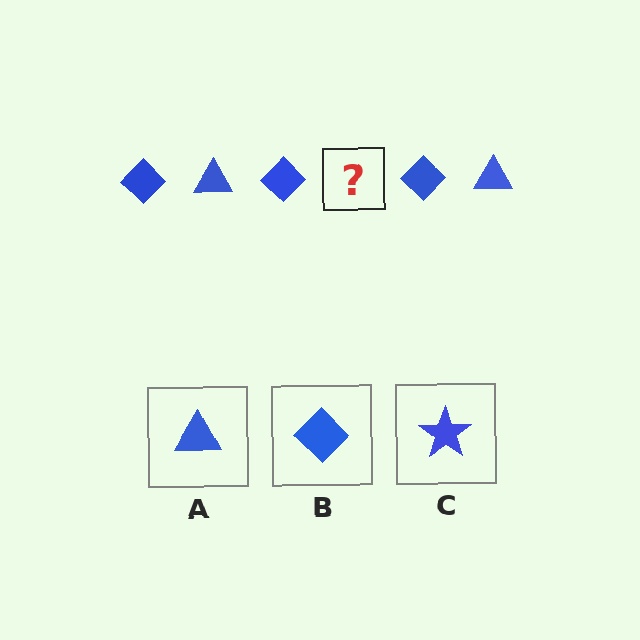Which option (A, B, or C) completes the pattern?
A.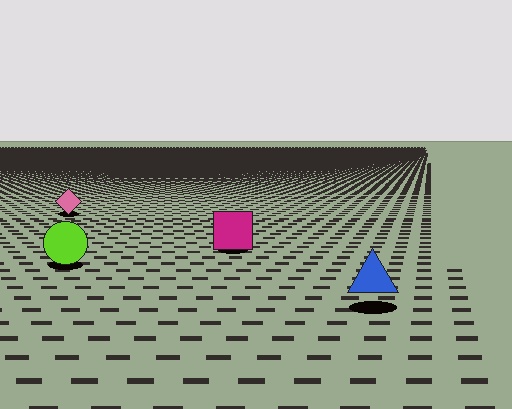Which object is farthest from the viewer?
The pink diamond is farthest from the viewer. It appears smaller and the ground texture around it is denser.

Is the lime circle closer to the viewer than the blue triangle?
No. The blue triangle is closer — you can tell from the texture gradient: the ground texture is coarser near it.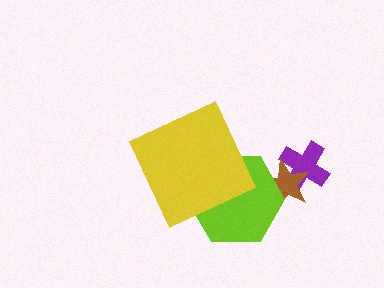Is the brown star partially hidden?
Yes, it is partially covered by another shape.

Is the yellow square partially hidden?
No, no other shape covers it.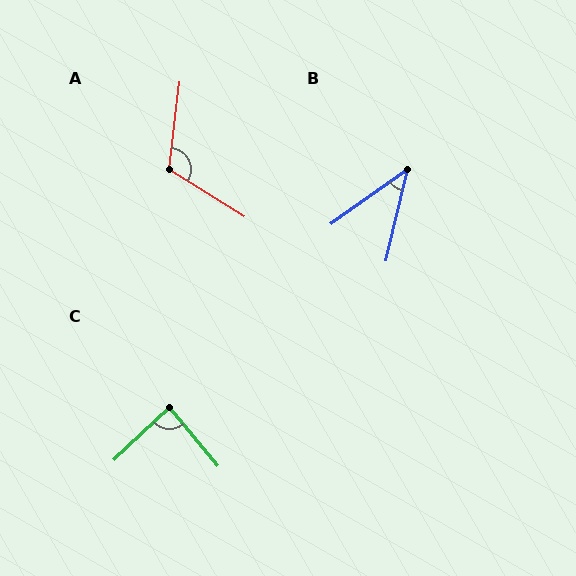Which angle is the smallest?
B, at approximately 41 degrees.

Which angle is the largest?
A, at approximately 115 degrees.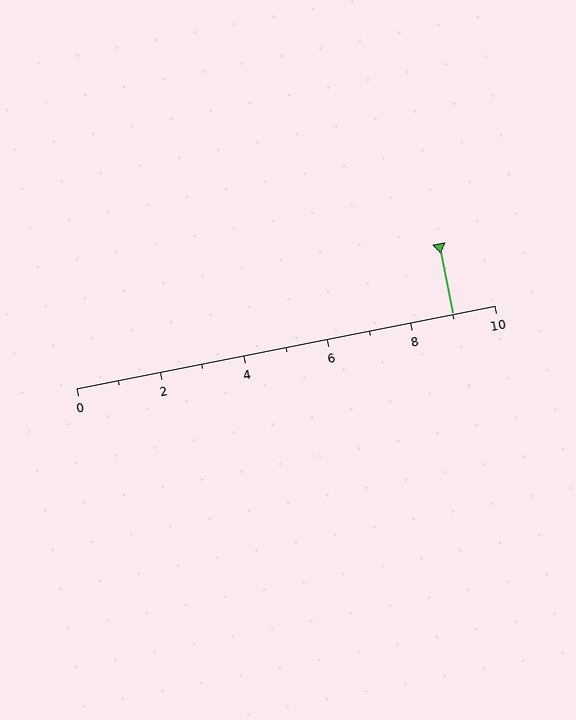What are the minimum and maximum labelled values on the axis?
The axis runs from 0 to 10.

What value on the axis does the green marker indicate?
The marker indicates approximately 9.